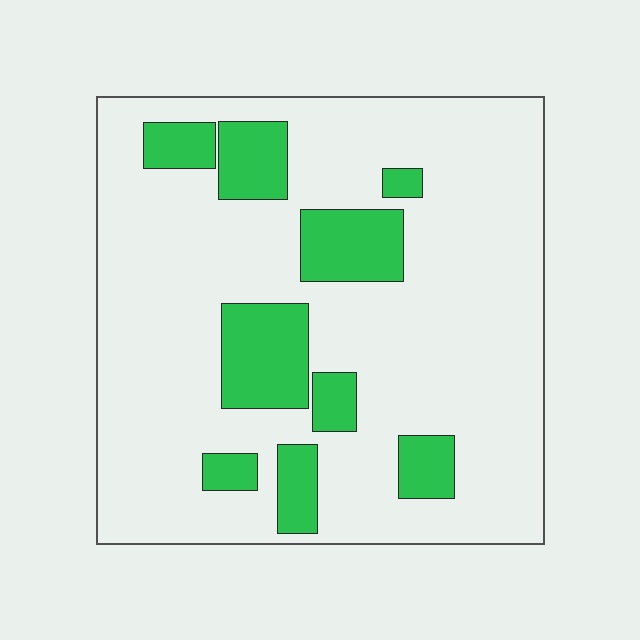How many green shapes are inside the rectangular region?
9.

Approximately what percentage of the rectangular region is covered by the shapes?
Approximately 20%.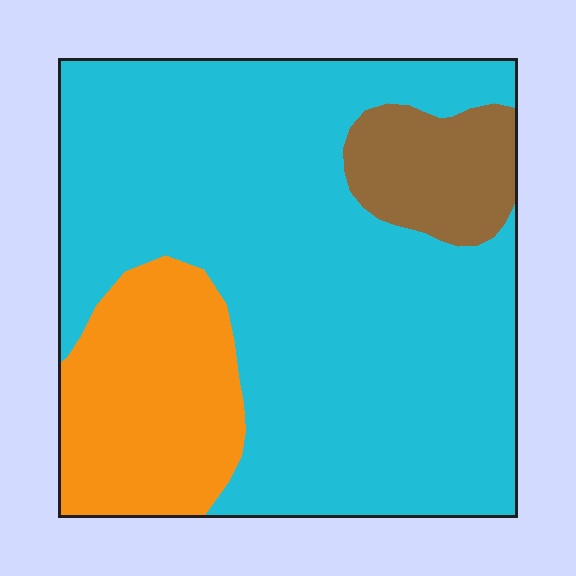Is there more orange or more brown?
Orange.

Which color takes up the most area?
Cyan, at roughly 70%.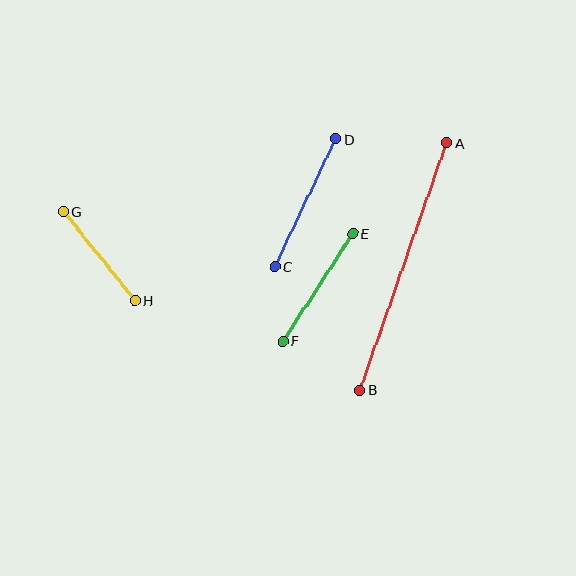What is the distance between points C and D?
The distance is approximately 141 pixels.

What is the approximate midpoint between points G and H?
The midpoint is at approximately (99, 256) pixels.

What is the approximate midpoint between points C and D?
The midpoint is at approximately (305, 203) pixels.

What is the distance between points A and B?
The distance is approximately 262 pixels.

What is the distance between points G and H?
The distance is approximately 114 pixels.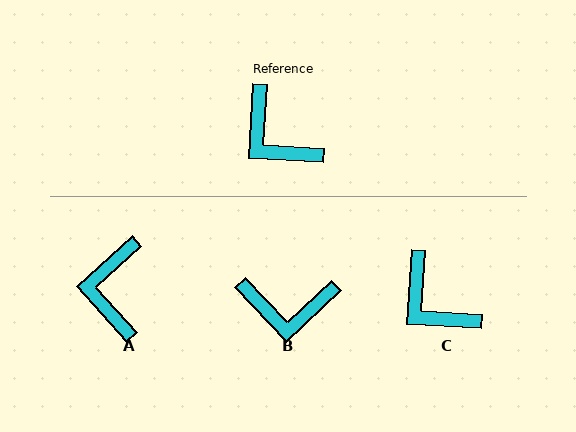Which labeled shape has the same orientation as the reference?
C.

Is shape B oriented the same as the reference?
No, it is off by about 47 degrees.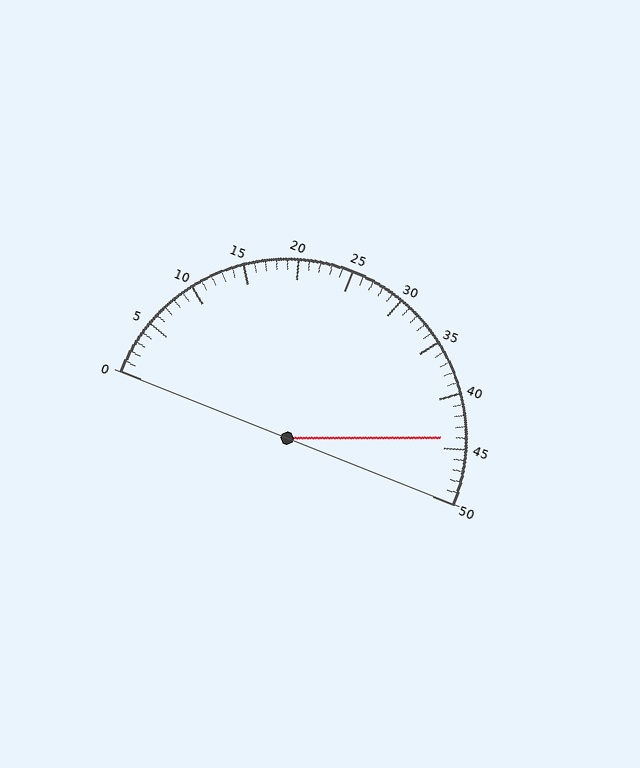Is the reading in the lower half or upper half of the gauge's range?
The reading is in the upper half of the range (0 to 50).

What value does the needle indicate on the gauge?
The needle indicates approximately 44.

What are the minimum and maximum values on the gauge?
The gauge ranges from 0 to 50.